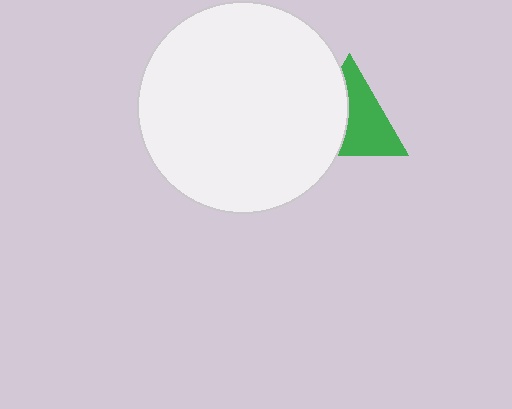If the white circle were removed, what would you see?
You would see the complete green triangle.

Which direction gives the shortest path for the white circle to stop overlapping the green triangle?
Moving left gives the shortest separation.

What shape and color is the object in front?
The object in front is a white circle.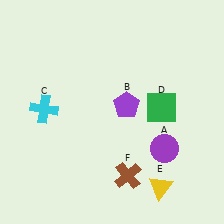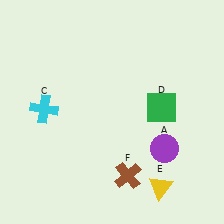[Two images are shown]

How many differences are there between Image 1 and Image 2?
There is 1 difference between the two images.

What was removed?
The purple pentagon (B) was removed in Image 2.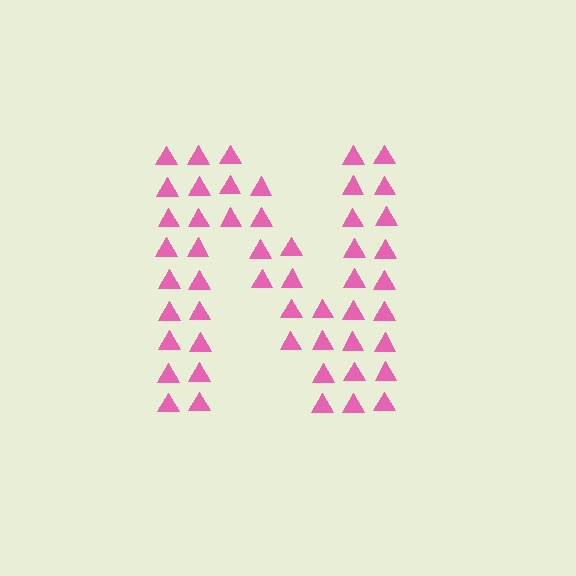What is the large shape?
The large shape is the letter N.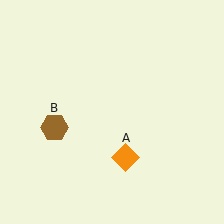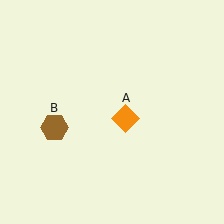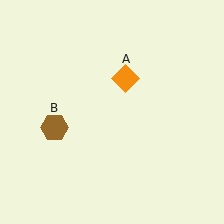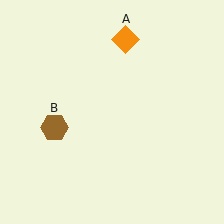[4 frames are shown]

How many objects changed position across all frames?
1 object changed position: orange diamond (object A).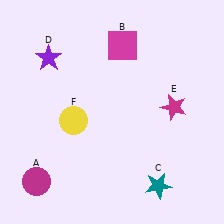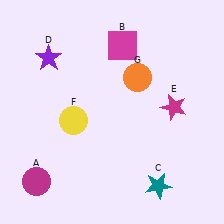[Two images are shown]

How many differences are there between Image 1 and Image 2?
There is 1 difference between the two images.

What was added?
An orange circle (G) was added in Image 2.